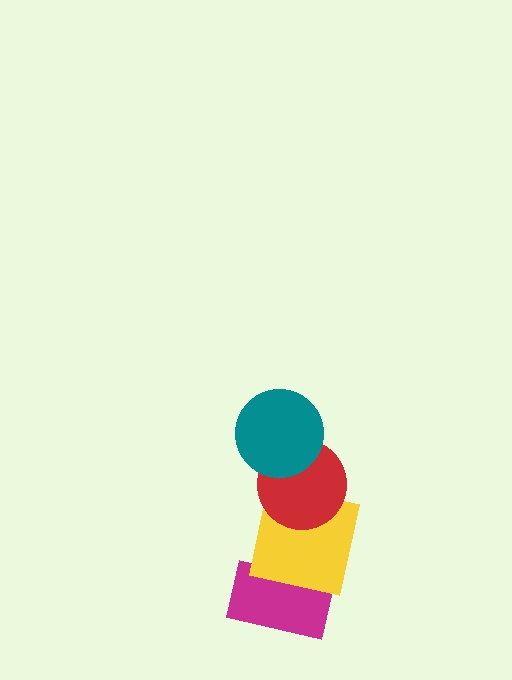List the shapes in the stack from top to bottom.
From top to bottom: the teal circle, the red circle, the yellow square, the magenta rectangle.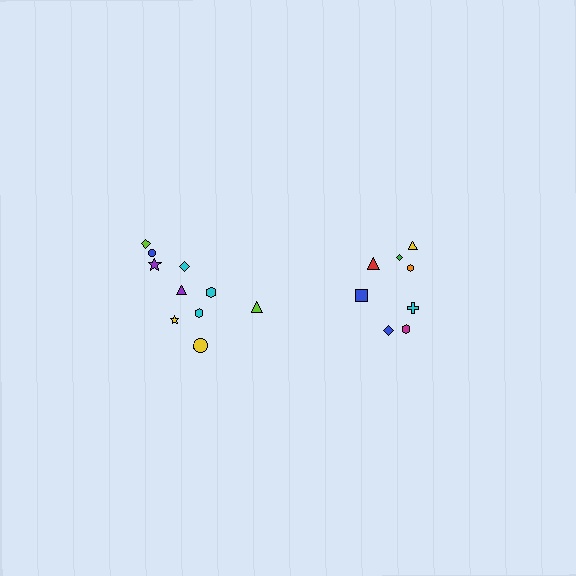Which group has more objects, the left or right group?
The left group.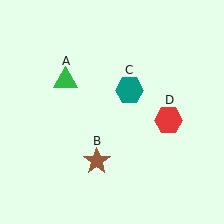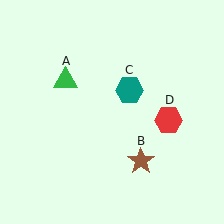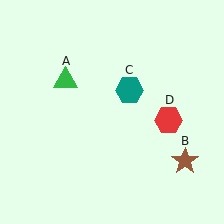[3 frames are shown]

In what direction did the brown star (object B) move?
The brown star (object B) moved right.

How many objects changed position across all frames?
1 object changed position: brown star (object B).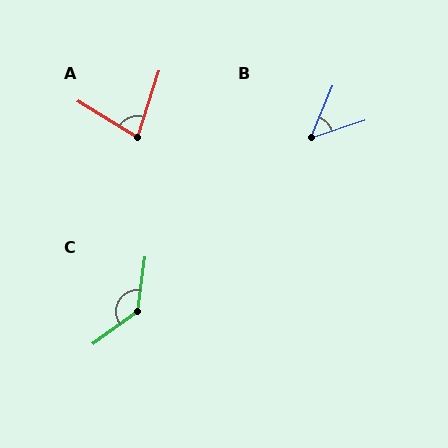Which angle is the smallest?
B, at approximately 49 degrees.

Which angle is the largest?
C, at approximately 134 degrees.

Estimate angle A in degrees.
Approximately 76 degrees.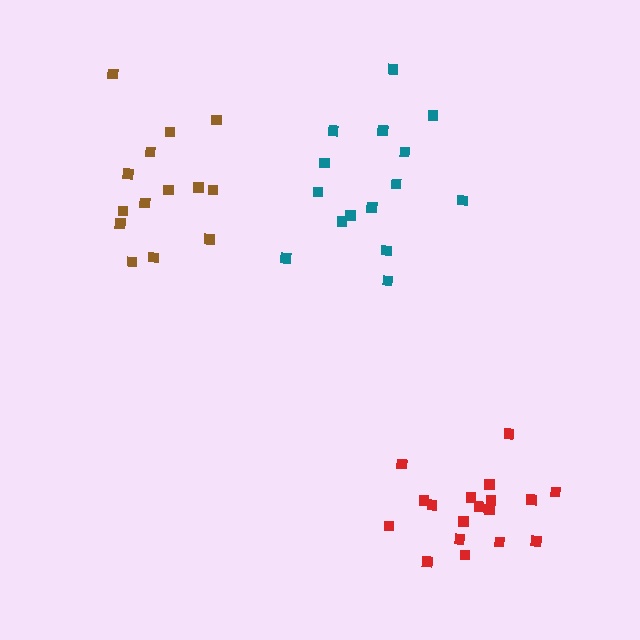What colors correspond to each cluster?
The clusters are colored: red, brown, teal.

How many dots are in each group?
Group 1: 18 dots, Group 2: 14 dots, Group 3: 15 dots (47 total).